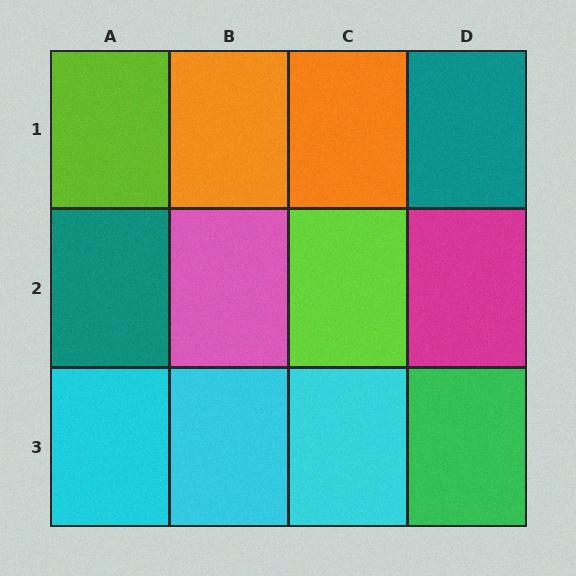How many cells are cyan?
3 cells are cyan.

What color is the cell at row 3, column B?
Cyan.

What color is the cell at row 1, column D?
Teal.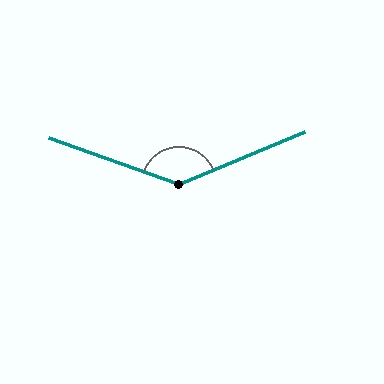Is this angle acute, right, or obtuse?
It is obtuse.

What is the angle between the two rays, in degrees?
Approximately 138 degrees.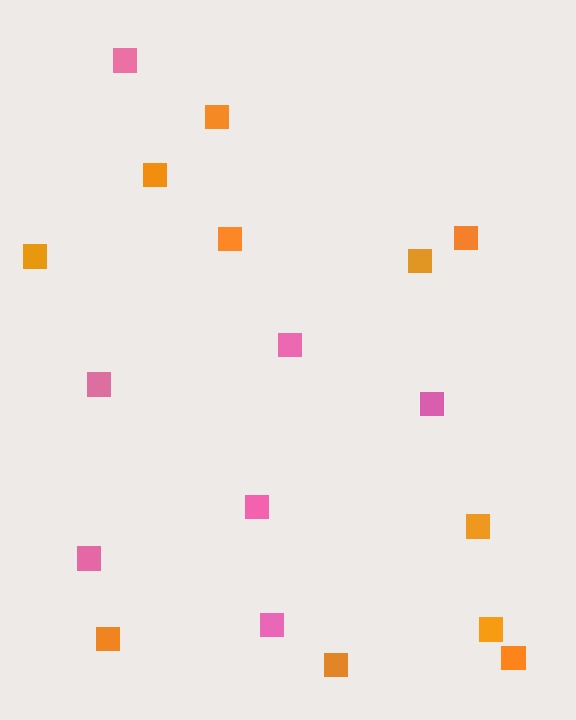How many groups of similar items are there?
There are 2 groups: one group of pink squares (7) and one group of orange squares (11).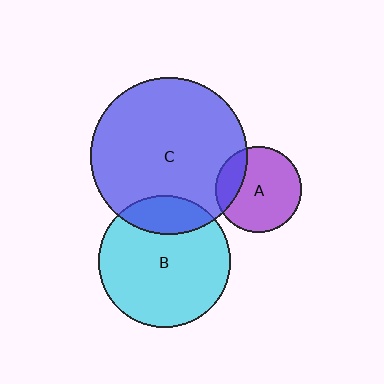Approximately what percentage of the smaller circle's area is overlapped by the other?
Approximately 20%.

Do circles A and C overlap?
Yes.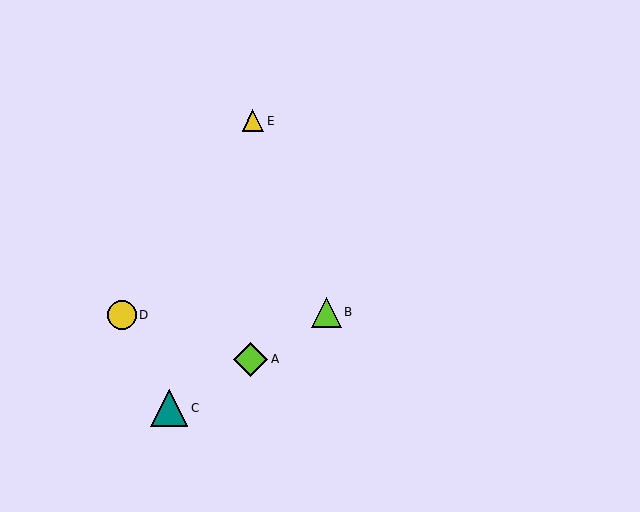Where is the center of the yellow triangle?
The center of the yellow triangle is at (253, 121).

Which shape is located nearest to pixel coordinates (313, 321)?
The lime triangle (labeled B) at (326, 312) is nearest to that location.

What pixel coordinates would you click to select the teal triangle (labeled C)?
Click at (169, 408) to select the teal triangle C.